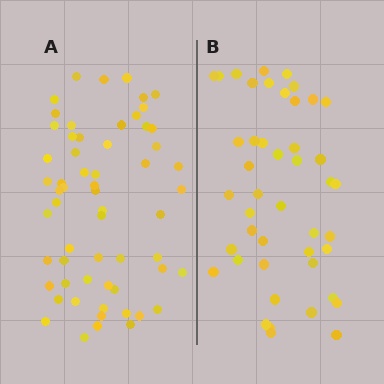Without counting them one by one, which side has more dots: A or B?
Region A (the left region) has more dots.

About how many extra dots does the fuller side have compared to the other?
Region A has approximately 15 more dots than region B.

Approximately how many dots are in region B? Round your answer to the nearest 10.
About 40 dots. (The exact count is 45, which rounds to 40.)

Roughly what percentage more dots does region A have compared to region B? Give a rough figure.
About 35% more.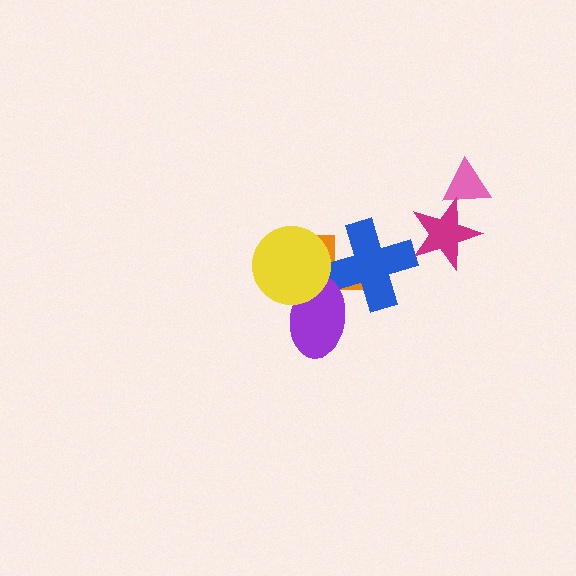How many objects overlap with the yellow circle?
2 objects overlap with the yellow circle.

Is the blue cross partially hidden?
Yes, it is partially covered by another shape.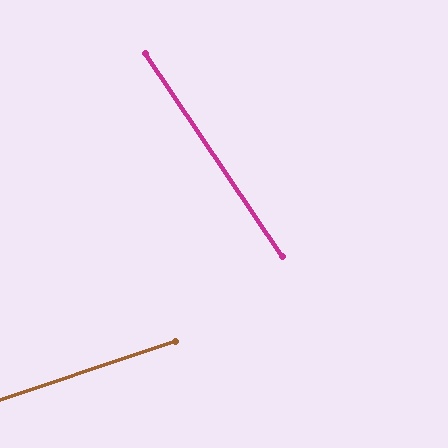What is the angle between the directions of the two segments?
Approximately 74 degrees.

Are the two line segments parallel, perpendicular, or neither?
Neither parallel nor perpendicular — they differ by about 74°.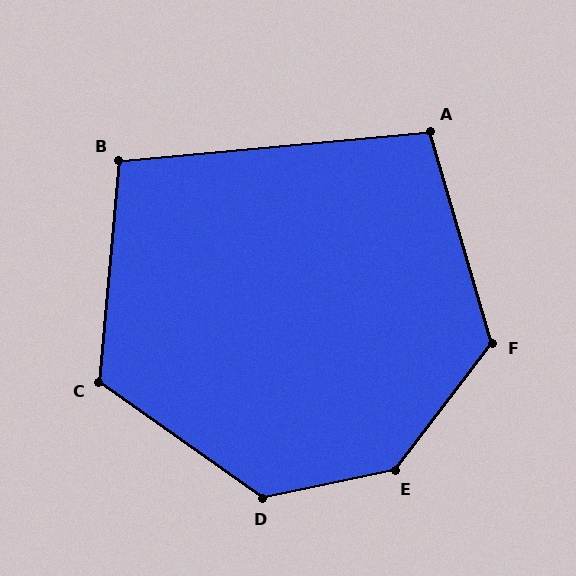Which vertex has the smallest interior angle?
B, at approximately 101 degrees.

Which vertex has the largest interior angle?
E, at approximately 139 degrees.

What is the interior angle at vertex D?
Approximately 133 degrees (obtuse).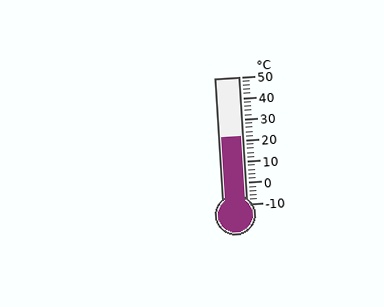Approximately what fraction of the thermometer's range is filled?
The thermometer is filled to approximately 55% of its range.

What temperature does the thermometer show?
The thermometer shows approximately 22°C.